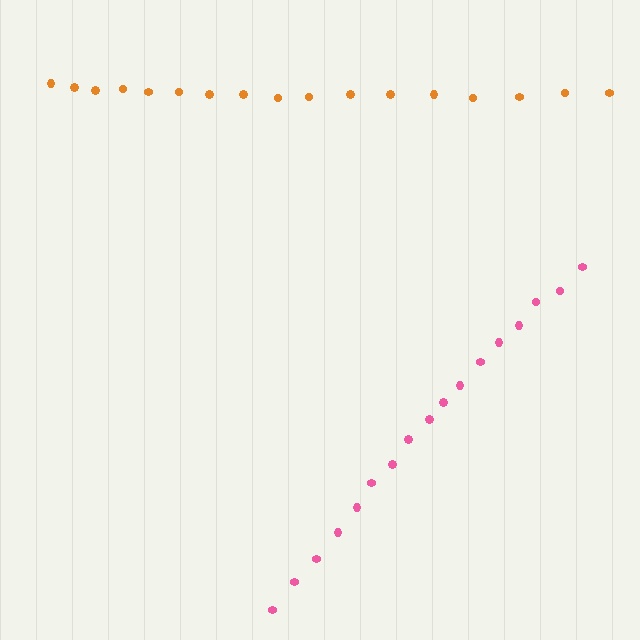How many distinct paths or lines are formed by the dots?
There are 2 distinct paths.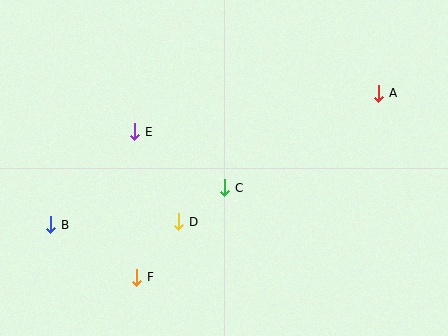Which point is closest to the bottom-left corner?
Point B is closest to the bottom-left corner.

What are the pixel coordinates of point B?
Point B is at (51, 225).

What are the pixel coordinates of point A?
Point A is at (379, 93).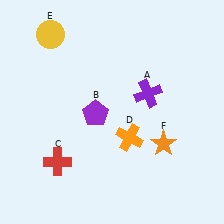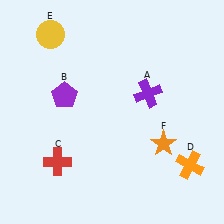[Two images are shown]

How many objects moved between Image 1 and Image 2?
2 objects moved between the two images.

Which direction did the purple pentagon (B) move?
The purple pentagon (B) moved left.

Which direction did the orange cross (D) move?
The orange cross (D) moved right.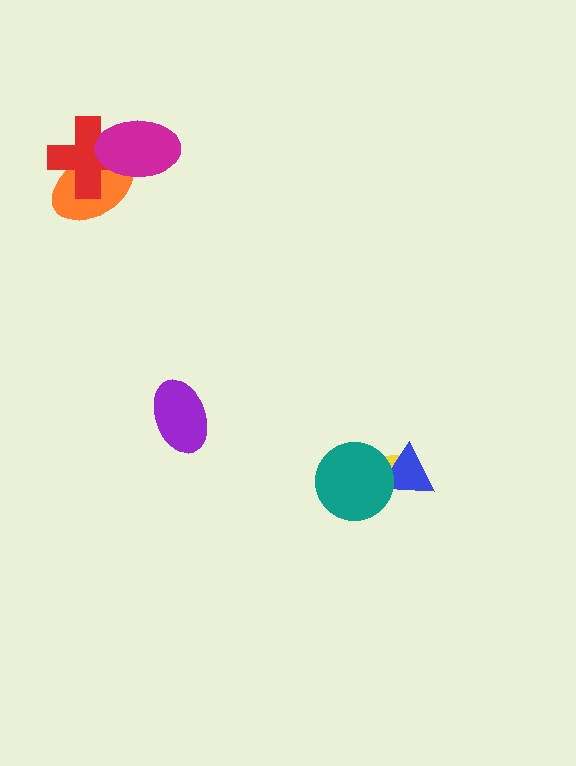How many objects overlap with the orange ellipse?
2 objects overlap with the orange ellipse.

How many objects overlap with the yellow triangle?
2 objects overlap with the yellow triangle.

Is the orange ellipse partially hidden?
Yes, it is partially covered by another shape.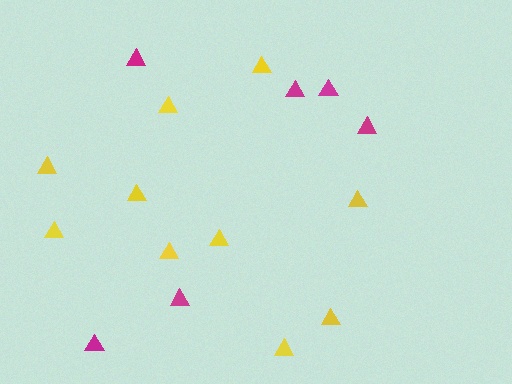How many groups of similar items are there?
There are 2 groups: one group of magenta triangles (6) and one group of yellow triangles (10).